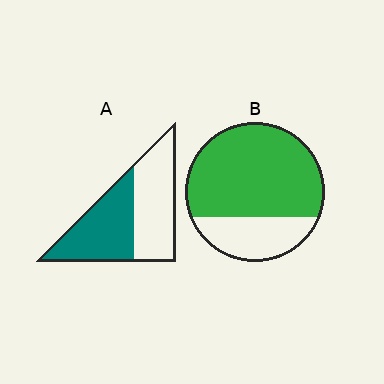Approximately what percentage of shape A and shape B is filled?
A is approximately 50% and B is approximately 70%.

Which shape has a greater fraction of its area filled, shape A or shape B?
Shape B.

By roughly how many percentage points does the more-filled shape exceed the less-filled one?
By roughly 25 percentage points (B over A).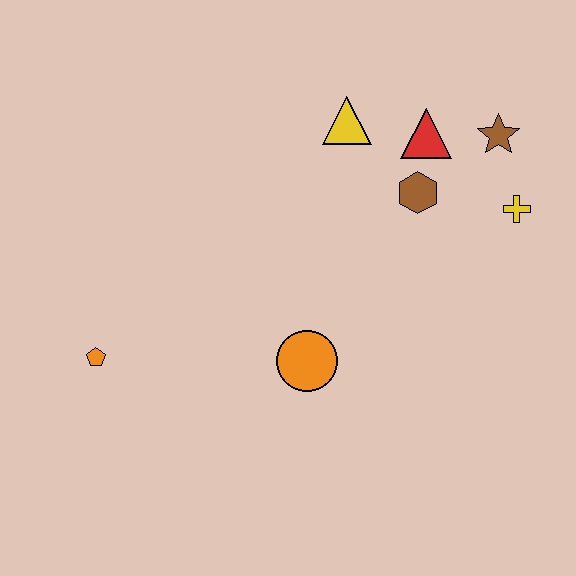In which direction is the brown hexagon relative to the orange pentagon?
The brown hexagon is to the right of the orange pentagon.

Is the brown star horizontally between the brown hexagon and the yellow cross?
Yes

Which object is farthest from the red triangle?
The orange pentagon is farthest from the red triangle.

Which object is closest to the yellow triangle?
The red triangle is closest to the yellow triangle.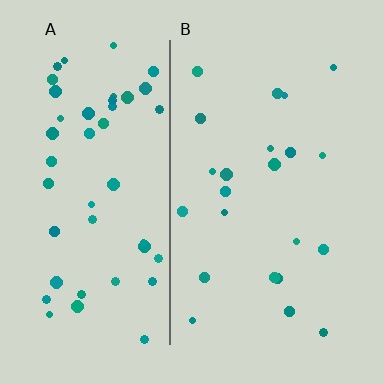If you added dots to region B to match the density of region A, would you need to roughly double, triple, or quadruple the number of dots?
Approximately double.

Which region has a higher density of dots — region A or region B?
A (the left).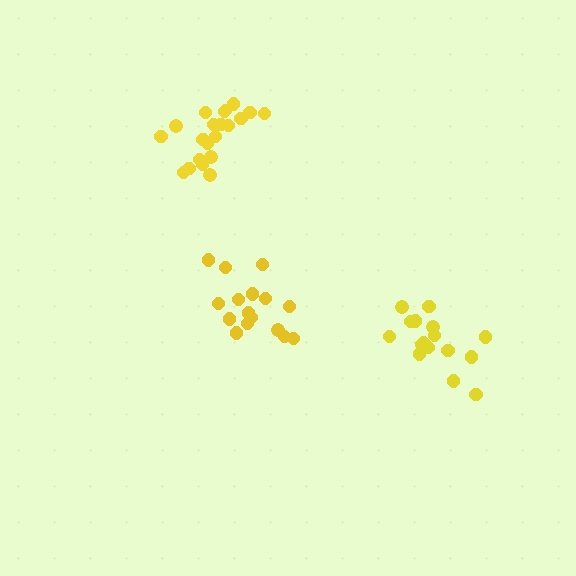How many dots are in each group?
Group 1: 16 dots, Group 2: 21 dots, Group 3: 16 dots (53 total).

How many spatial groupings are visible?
There are 3 spatial groupings.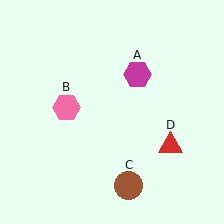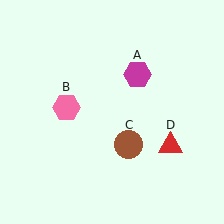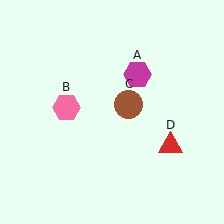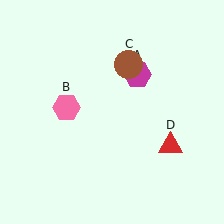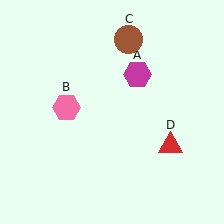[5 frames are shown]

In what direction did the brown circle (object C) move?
The brown circle (object C) moved up.